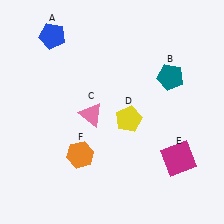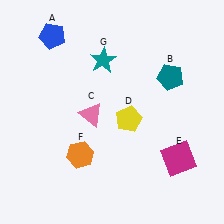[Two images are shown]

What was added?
A teal star (G) was added in Image 2.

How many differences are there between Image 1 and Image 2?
There is 1 difference between the two images.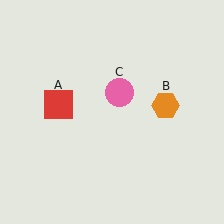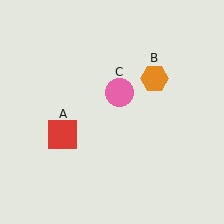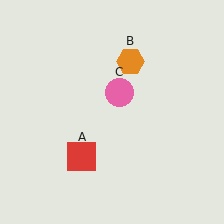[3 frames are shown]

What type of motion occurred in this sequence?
The red square (object A), orange hexagon (object B) rotated counterclockwise around the center of the scene.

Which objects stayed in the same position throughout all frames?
Pink circle (object C) remained stationary.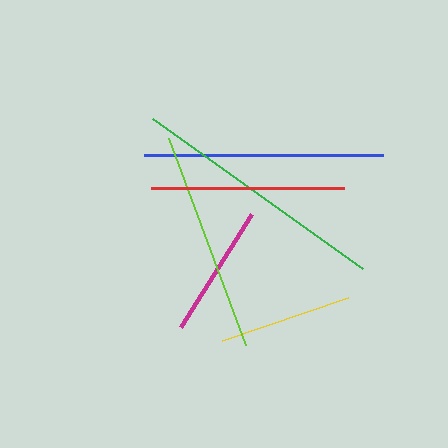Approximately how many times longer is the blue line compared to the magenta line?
The blue line is approximately 1.8 times the length of the magenta line.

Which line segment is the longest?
The green line is the longest at approximately 258 pixels.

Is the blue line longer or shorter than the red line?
The blue line is longer than the red line.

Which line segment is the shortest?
The yellow line is the shortest at approximately 133 pixels.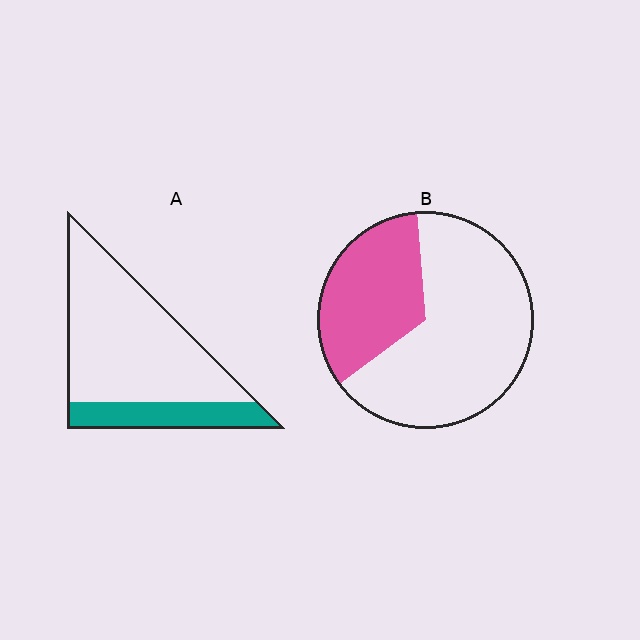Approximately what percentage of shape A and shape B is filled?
A is approximately 25% and B is approximately 35%.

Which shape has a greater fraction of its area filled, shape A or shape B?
Shape B.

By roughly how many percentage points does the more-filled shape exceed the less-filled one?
By roughly 10 percentage points (B over A).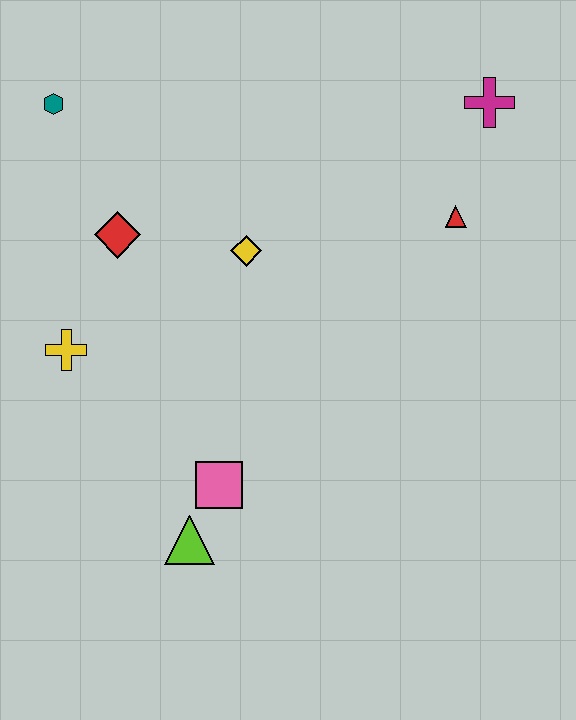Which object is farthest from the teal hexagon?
The lime triangle is farthest from the teal hexagon.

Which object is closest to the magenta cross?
The red triangle is closest to the magenta cross.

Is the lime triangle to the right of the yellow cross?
Yes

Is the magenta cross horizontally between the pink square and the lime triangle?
No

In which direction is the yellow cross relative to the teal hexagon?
The yellow cross is below the teal hexagon.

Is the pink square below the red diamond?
Yes